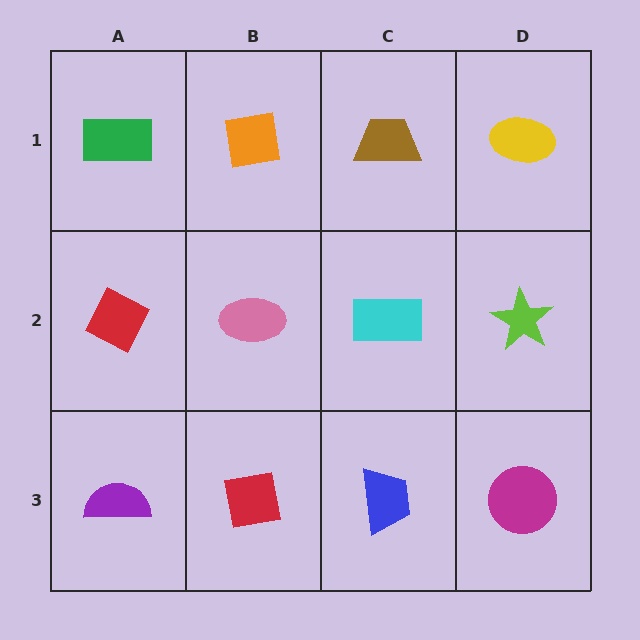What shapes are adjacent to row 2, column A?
A green rectangle (row 1, column A), a purple semicircle (row 3, column A), a pink ellipse (row 2, column B).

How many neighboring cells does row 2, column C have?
4.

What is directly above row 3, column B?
A pink ellipse.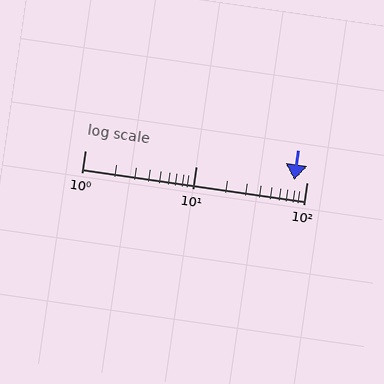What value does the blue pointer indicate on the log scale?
The pointer indicates approximately 77.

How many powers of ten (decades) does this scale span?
The scale spans 2 decades, from 1 to 100.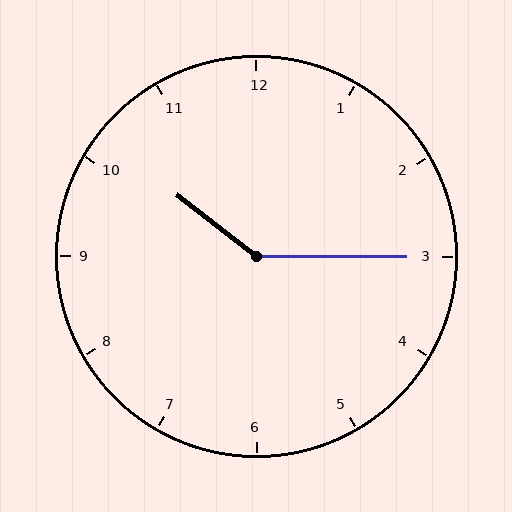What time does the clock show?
10:15.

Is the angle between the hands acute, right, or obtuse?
It is obtuse.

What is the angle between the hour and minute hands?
Approximately 142 degrees.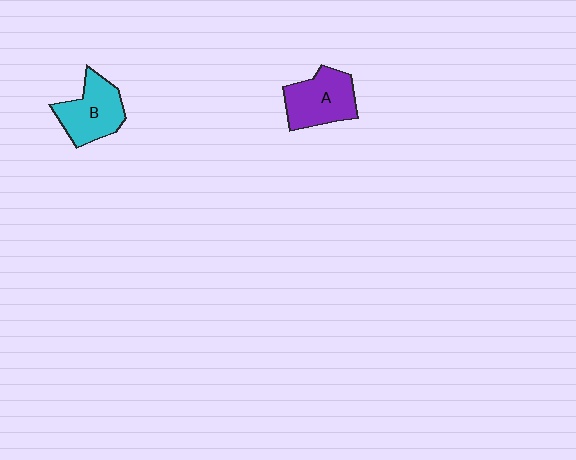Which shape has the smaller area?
Shape B (cyan).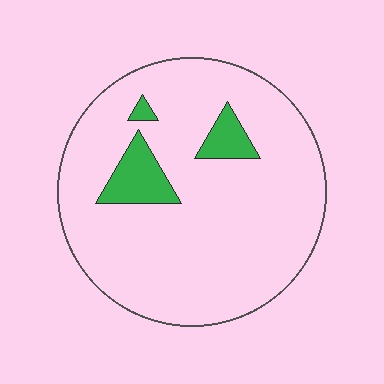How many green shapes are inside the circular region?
3.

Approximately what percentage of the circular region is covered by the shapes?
Approximately 10%.